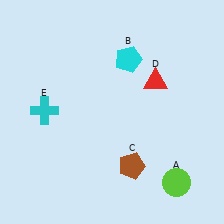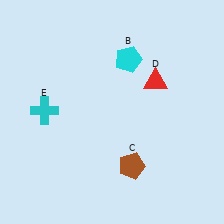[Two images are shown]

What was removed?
The lime circle (A) was removed in Image 2.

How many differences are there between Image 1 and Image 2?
There is 1 difference between the two images.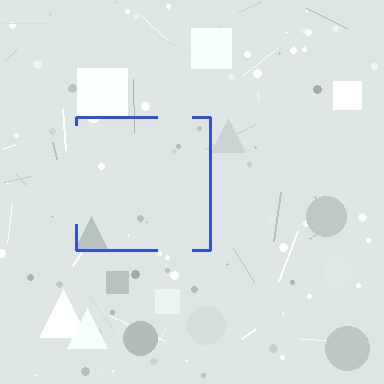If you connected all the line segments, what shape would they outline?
They would outline a square.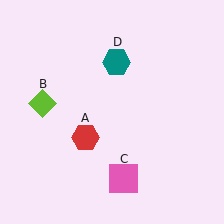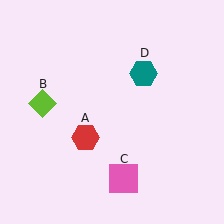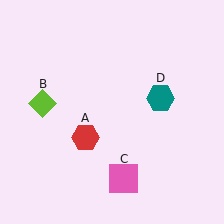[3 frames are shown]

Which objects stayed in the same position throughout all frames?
Red hexagon (object A) and lime diamond (object B) and pink square (object C) remained stationary.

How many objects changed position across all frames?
1 object changed position: teal hexagon (object D).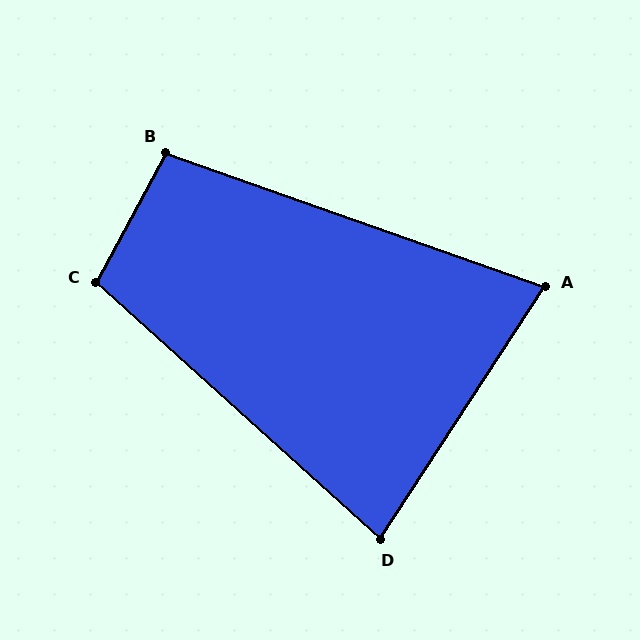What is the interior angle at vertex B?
Approximately 99 degrees (obtuse).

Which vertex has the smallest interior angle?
A, at approximately 76 degrees.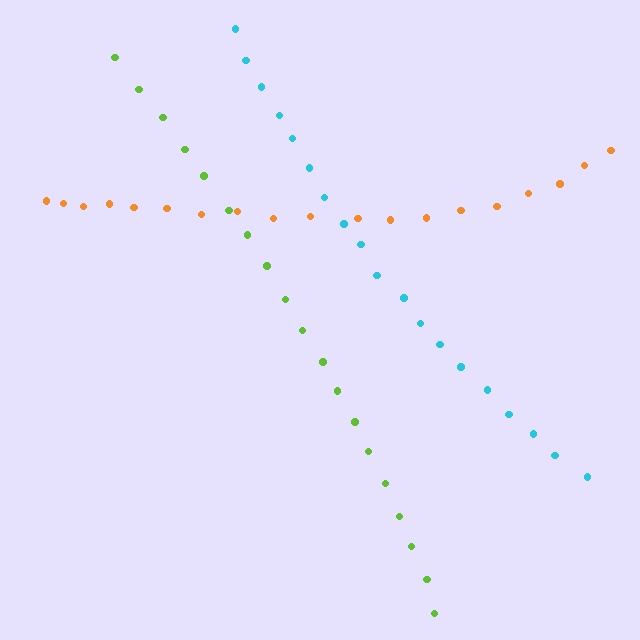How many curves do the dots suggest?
There are 3 distinct paths.